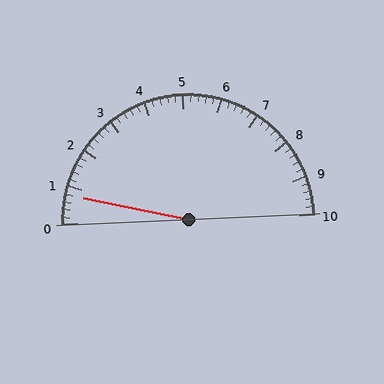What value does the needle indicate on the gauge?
The needle indicates approximately 0.8.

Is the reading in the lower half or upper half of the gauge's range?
The reading is in the lower half of the range (0 to 10).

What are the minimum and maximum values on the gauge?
The gauge ranges from 0 to 10.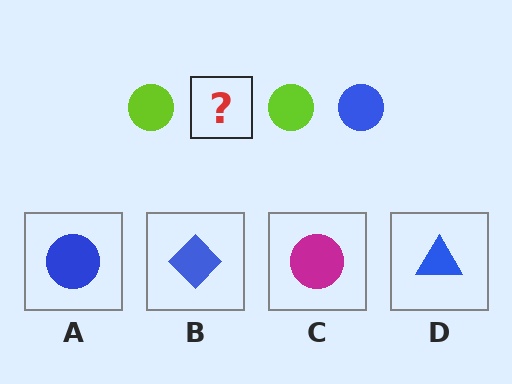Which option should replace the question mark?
Option A.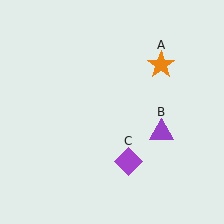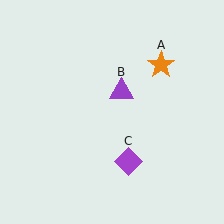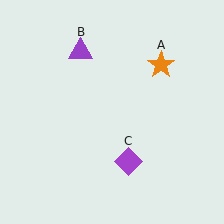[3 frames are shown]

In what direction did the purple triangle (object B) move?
The purple triangle (object B) moved up and to the left.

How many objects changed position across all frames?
1 object changed position: purple triangle (object B).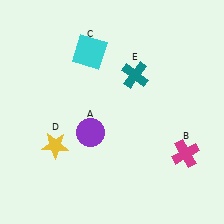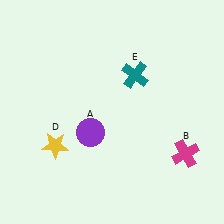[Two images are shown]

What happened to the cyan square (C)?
The cyan square (C) was removed in Image 2. It was in the top-left area of Image 1.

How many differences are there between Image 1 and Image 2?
There is 1 difference between the two images.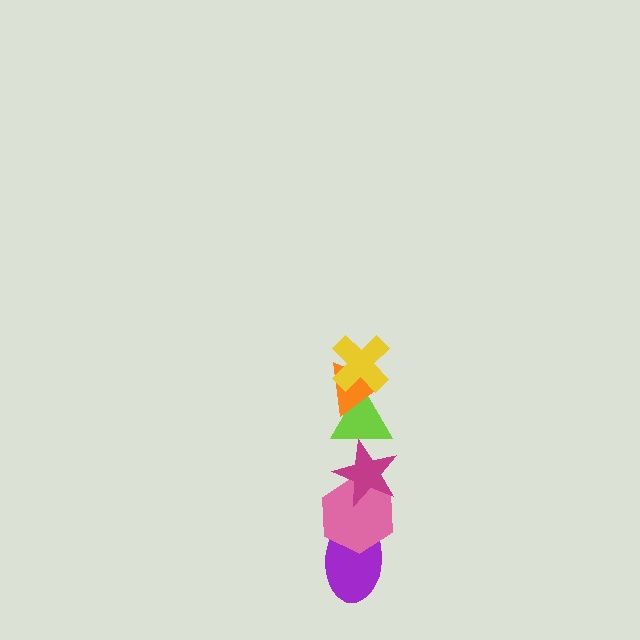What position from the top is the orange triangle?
The orange triangle is 2nd from the top.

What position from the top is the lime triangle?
The lime triangle is 3rd from the top.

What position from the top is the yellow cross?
The yellow cross is 1st from the top.